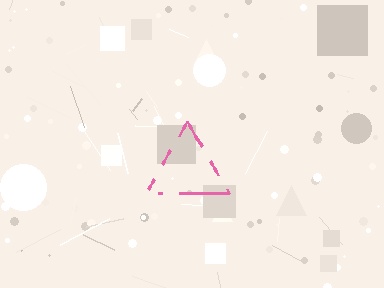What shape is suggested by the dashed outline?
The dashed outline suggests a triangle.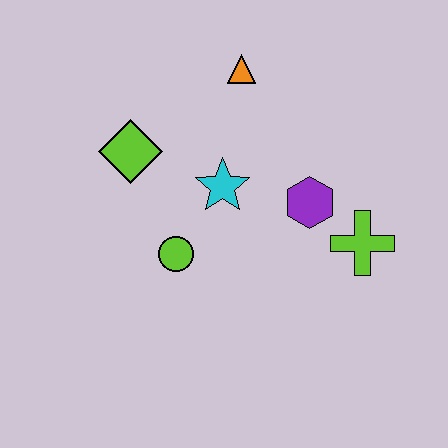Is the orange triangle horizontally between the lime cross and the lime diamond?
Yes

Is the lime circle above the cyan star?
No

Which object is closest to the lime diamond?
The cyan star is closest to the lime diamond.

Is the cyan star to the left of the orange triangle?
Yes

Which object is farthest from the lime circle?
The orange triangle is farthest from the lime circle.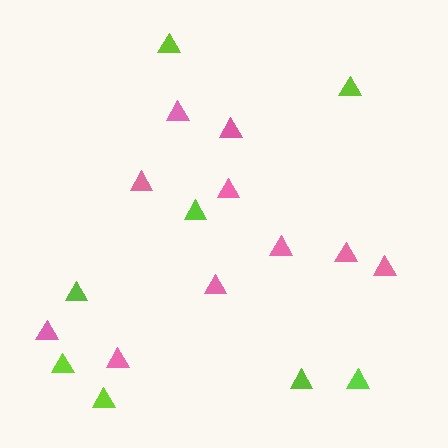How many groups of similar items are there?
There are 2 groups: one group of lime triangles (8) and one group of pink triangles (10).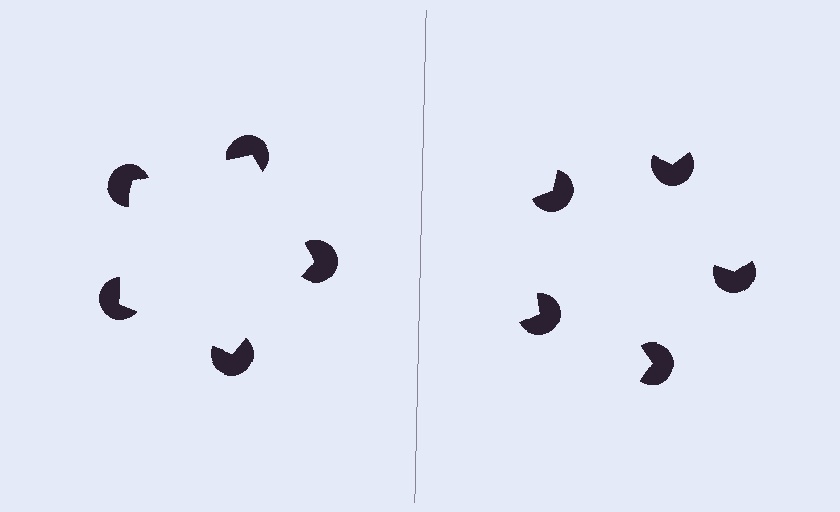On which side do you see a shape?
An illusory pentagon appears on the left side. On the right side the wedge cuts are rotated, so no coherent shape forms.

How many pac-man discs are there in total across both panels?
10 — 5 on each side.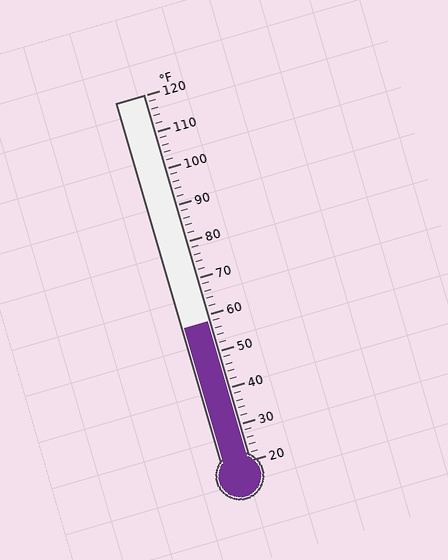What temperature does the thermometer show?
The thermometer shows approximately 58°F.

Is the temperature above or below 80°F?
The temperature is below 80°F.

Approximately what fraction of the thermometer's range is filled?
The thermometer is filled to approximately 40% of its range.